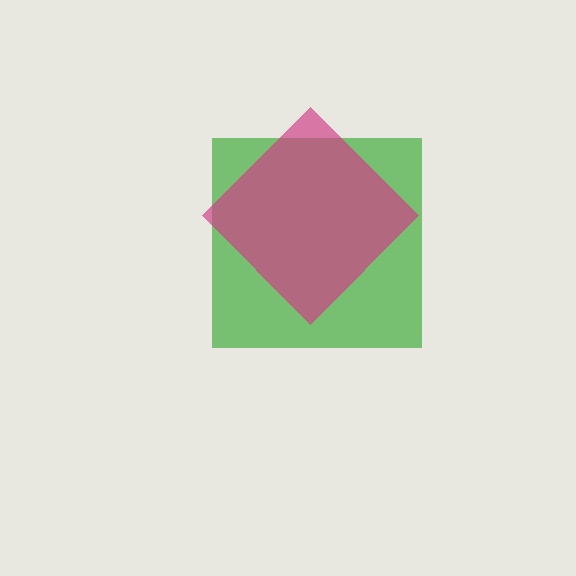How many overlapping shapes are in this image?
There are 2 overlapping shapes in the image.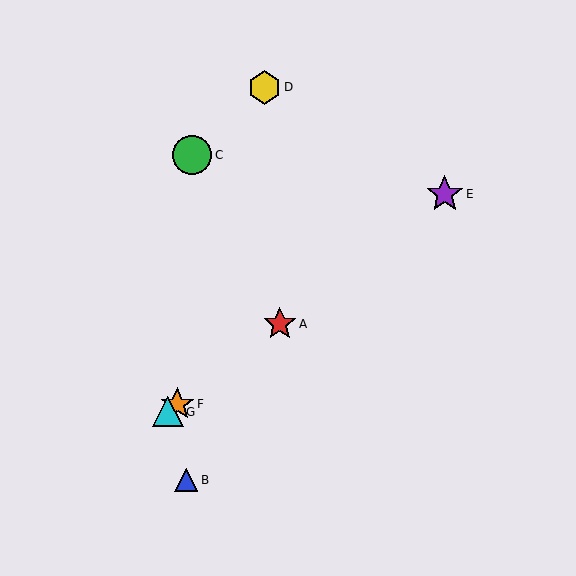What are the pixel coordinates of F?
Object F is at (177, 404).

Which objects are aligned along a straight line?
Objects A, E, F, G are aligned along a straight line.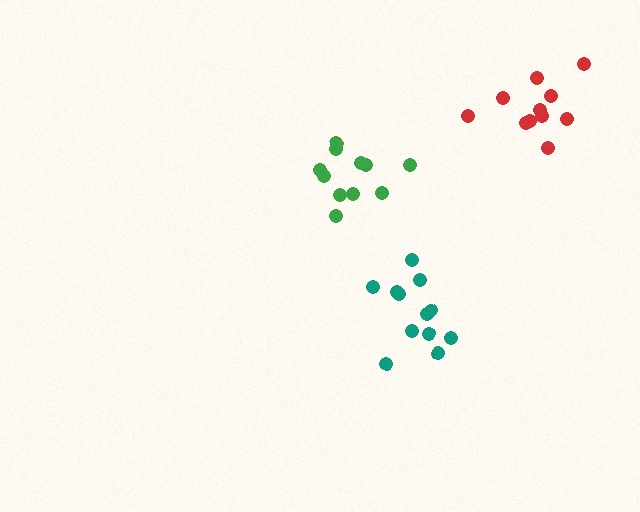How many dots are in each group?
Group 1: 12 dots, Group 2: 11 dots, Group 3: 11 dots (34 total).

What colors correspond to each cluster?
The clusters are colored: teal, green, red.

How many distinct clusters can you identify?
There are 3 distinct clusters.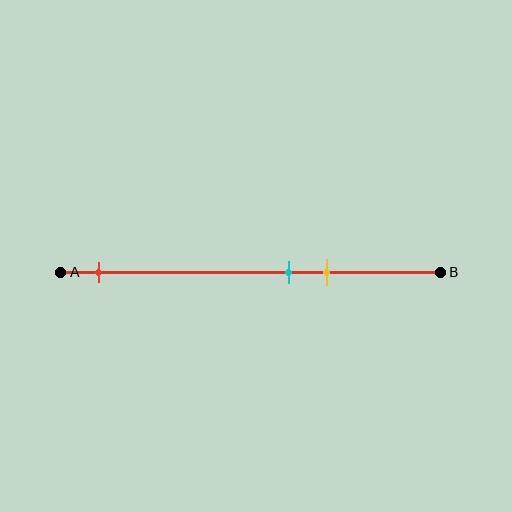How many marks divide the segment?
There are 3 marks dividing the segment.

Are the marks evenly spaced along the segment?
No, the marks are not evenly spaced.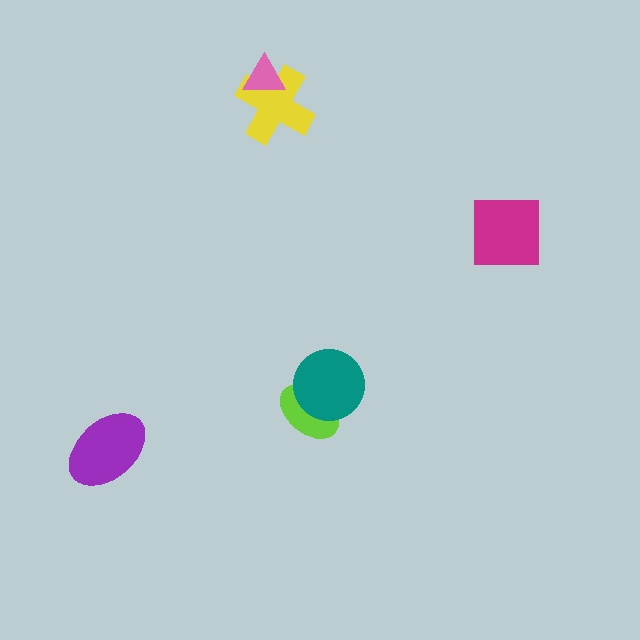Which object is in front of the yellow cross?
The pink triangle is in front of the yellow cross.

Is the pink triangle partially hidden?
No, no other shape covers it.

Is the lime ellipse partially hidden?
Yes, it is partially covered by another shape.